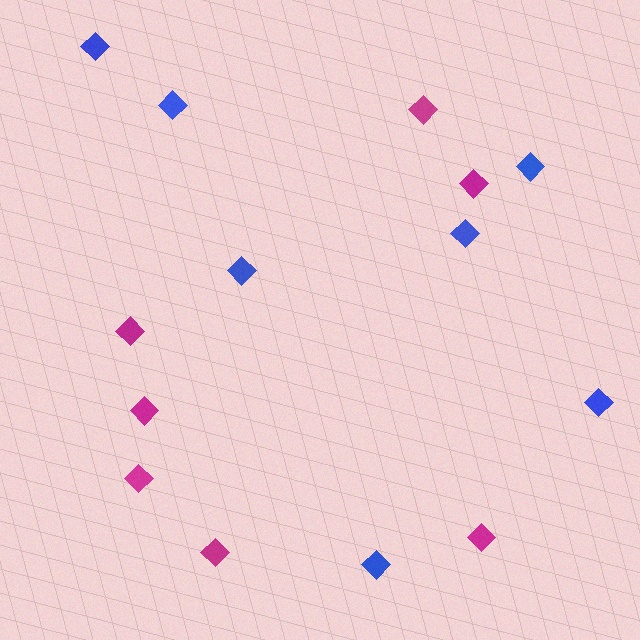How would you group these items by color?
There are 2 groups: one group of magenta diamonds (7) and one group of blue diamonds (7).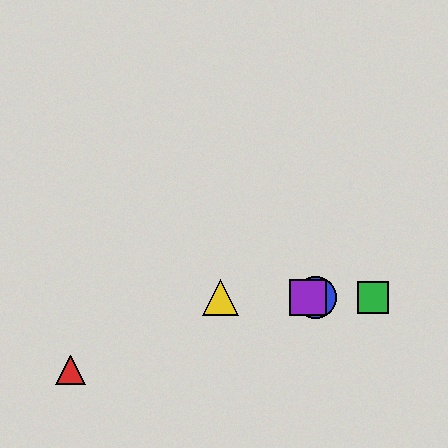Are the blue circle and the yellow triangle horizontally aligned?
Yes, both are at y≈297.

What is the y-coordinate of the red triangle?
The red triangle is at y≈370.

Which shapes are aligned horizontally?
The blue circle, the green square, the yellow triangle, the purple square are aligned horizontally.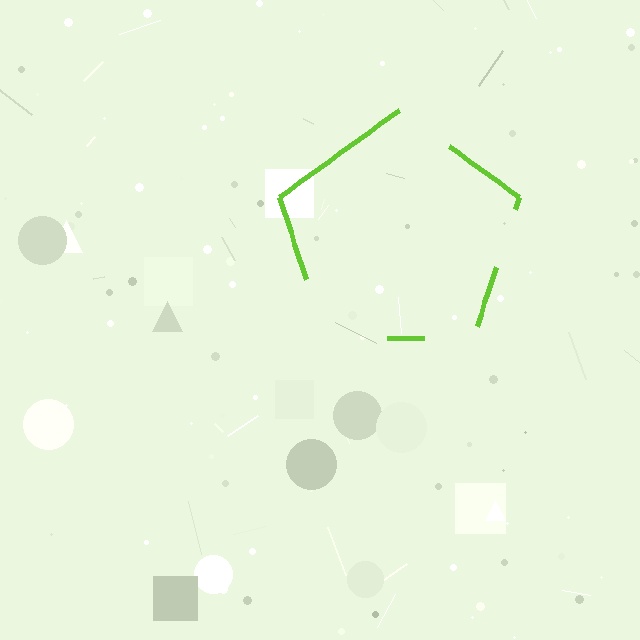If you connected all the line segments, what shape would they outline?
They would outline a pentagon.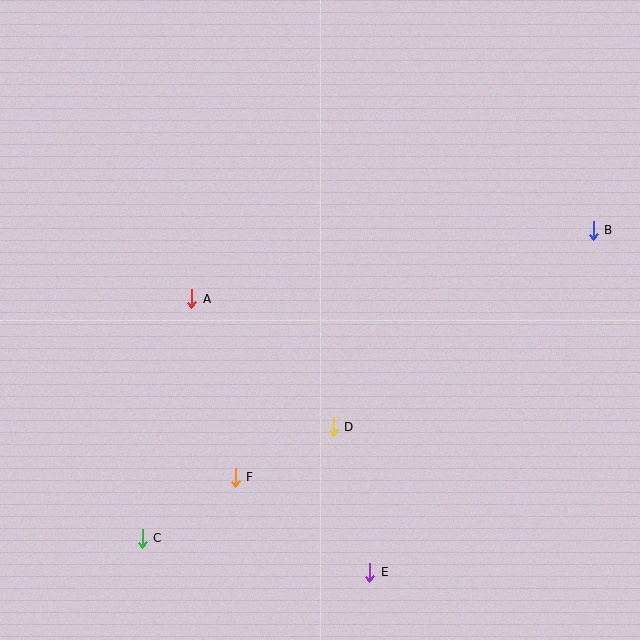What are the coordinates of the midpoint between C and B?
The midpoint between C and B is at (368, 384).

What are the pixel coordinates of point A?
Point A is at (192, 299).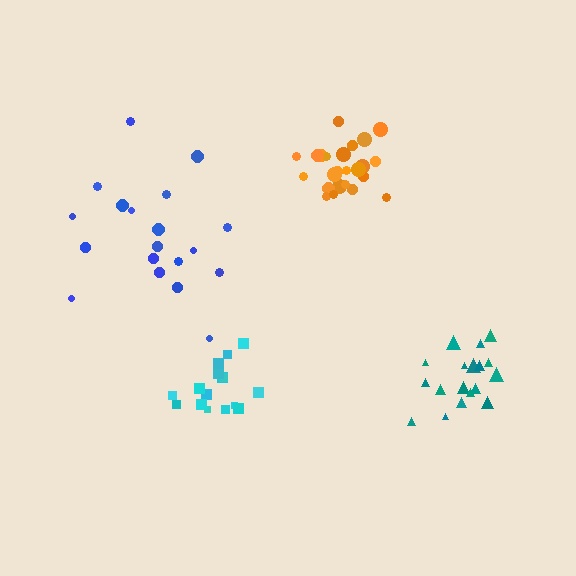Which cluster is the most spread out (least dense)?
Blue.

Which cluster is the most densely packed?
Orange.